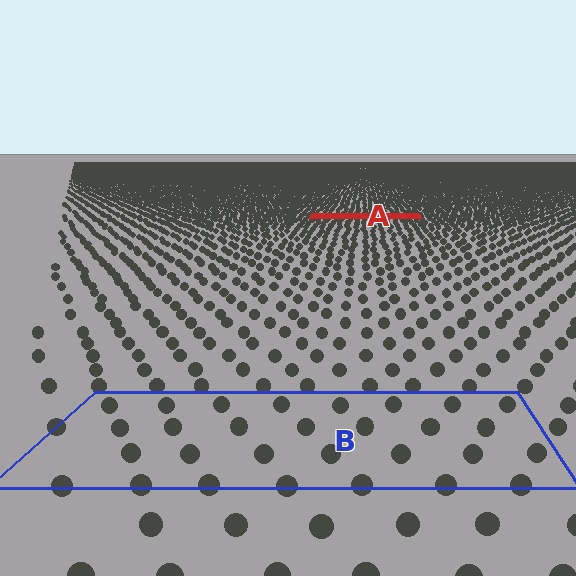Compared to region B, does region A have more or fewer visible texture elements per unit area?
Region A has more texture elements per unit area — they are packed more densely because it is farther away.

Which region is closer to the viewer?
Region B is closer. The texture elements there are larger and more spread out.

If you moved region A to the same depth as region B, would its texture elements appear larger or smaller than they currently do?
They would appear larger. At a closer depth, the same texture elements are projected at a bigger on-screen size.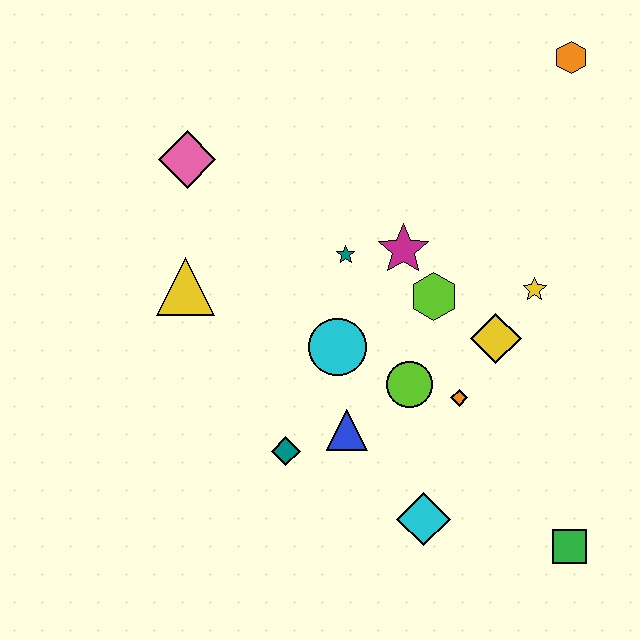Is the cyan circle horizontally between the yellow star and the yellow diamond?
No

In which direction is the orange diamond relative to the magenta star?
The orange diamond is below the magenta star.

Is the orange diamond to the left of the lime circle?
No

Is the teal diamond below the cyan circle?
Yes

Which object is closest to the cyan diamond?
The blue triangle is closest to the cyan diamond.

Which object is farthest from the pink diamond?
The green square is farthest from the pink diamond.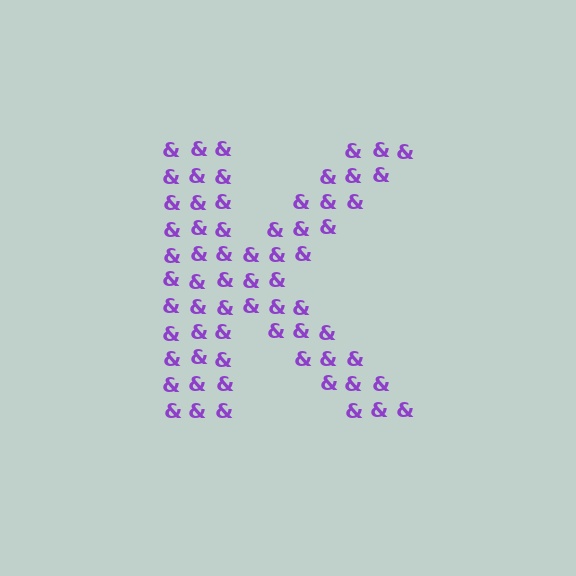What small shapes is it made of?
It is made of small ampersands.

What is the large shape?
The large shape is the letter K.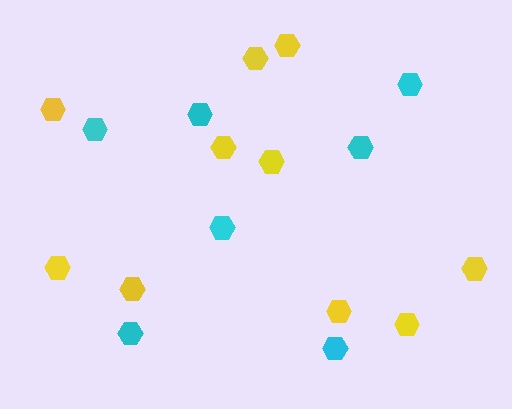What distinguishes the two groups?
There are 2 groups: one group of yellow hexagons (10) and one group of cyan hexagons (7).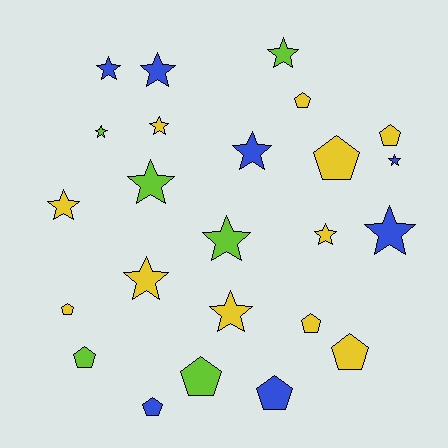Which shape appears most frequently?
Star, with 14 objects.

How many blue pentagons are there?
There are 2 blue pentagons.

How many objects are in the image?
There are 24 objects.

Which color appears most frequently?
Yellow, with 11 objects.